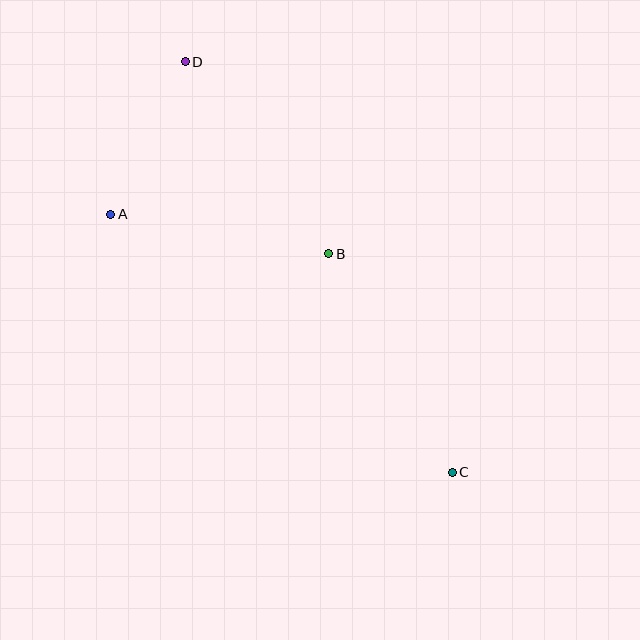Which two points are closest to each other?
Points A and D are closest to each other.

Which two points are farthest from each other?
Points C and D are farthest from each other.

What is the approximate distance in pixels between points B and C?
The distance between B and C is approximately 251 pixels.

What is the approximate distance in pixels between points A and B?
The distance between A and B is approximately 222 pixels.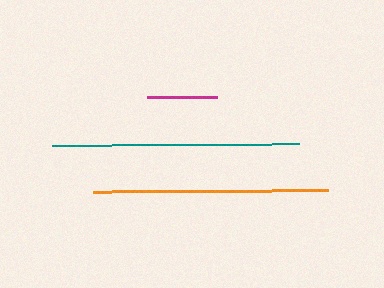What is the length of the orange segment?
The orange segment is approximately 236 pixels long.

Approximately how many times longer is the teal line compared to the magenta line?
The teal line is approximately 3.5 times the length of the magenta line.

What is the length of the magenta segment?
The magenta segment is approximately 70 pixels long.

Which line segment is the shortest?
The magenta line is the shortest at approximately 70 pixels.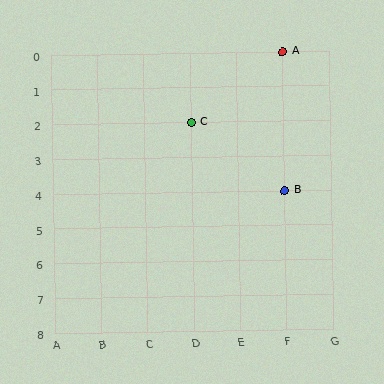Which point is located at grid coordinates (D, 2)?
Point C is at (D, 2).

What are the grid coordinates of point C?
Point C is at grid coordinates (D, 2).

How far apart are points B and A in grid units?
Points B and A are 4 rows apart.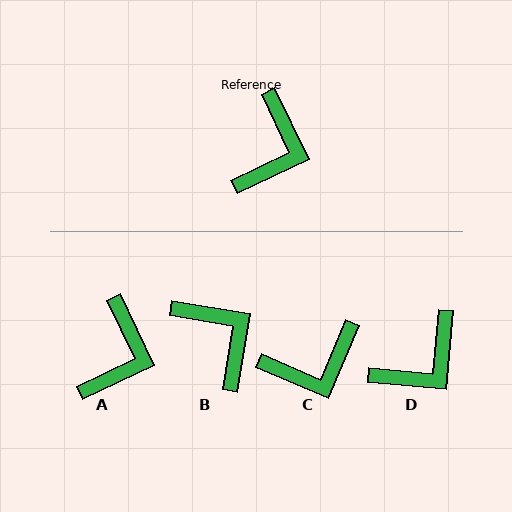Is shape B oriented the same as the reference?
No, it is off by about 55 degrees.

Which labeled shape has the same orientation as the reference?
A.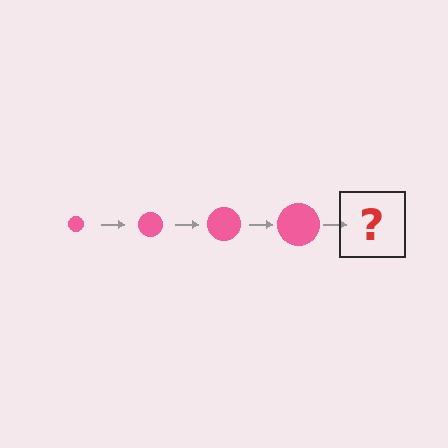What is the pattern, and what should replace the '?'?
The pattern is that the circle gets progressively larger each step. The '?' should be a pink circle, larger than the previous one.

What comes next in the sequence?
The next element should be a pink circle, larger than the previous one.